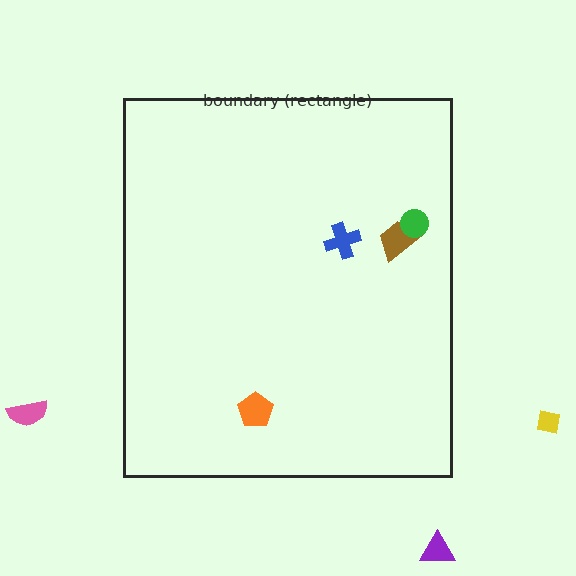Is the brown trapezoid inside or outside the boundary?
Inside.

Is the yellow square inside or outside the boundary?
Outside.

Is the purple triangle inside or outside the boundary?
Outside.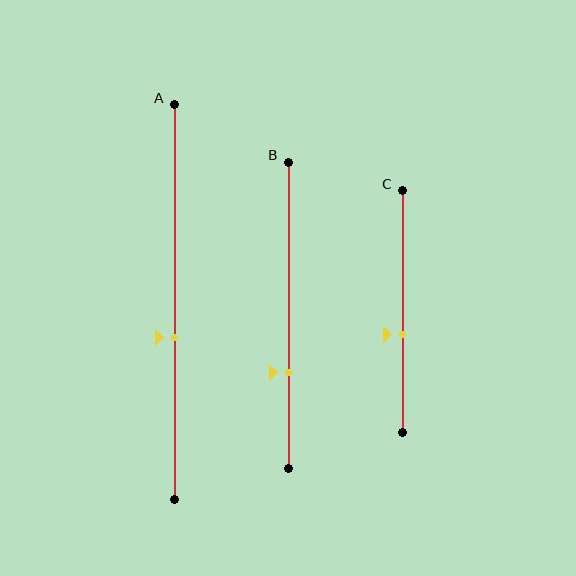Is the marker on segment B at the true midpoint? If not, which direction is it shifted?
No, the marker on segment B is shifted downward by about 19% of the segment length.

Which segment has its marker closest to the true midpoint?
Segment A has its marker closest to the true midpoint.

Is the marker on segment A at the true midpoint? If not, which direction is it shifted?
No, the marker on segment A is shifted downward by about 9% of the segment length.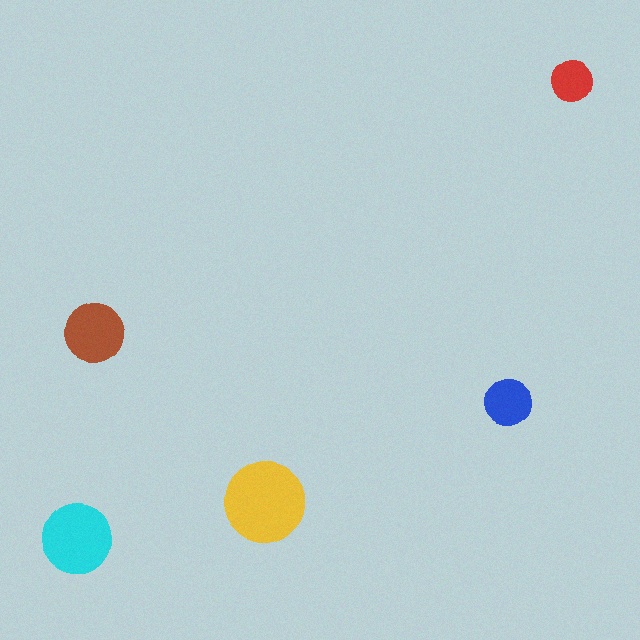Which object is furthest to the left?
The cyan circle is leftmost.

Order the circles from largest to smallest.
the yellow one, the cyan one, the brown one, the blue one, the red one.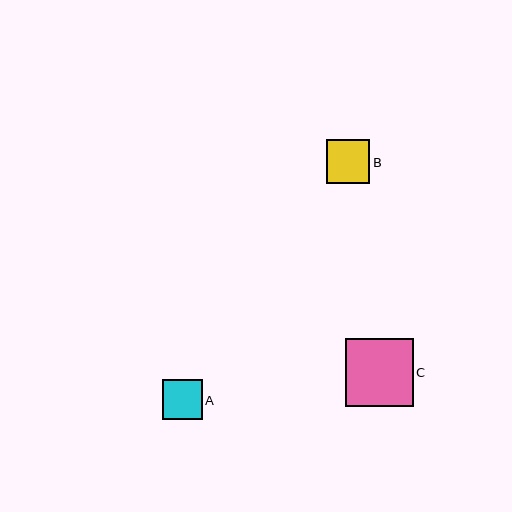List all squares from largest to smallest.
From largest to smallest: C, B, A.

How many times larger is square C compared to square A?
Square C is approximately 1.7 times the size of square A.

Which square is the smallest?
Square A is the smallest with a size of approximately 40 pixels.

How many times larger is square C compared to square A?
Square C is approximately 1.7 times the size of square A.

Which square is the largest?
Square C is the largest with a size of approximately 68 pixels.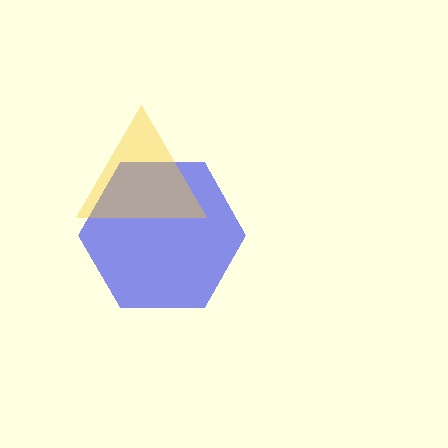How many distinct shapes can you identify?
There are 2 distinct shapes: a blue hexagon, a yellow triangle.